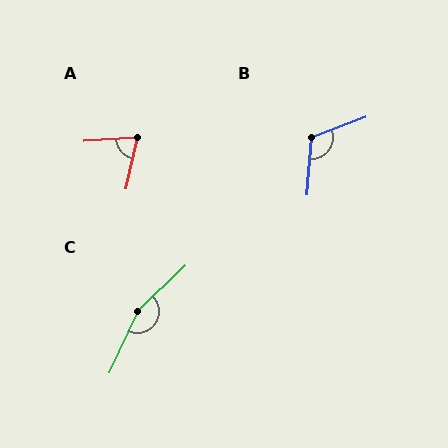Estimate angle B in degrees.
Approximately 115 degrees.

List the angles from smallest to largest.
A (74°), B (115°), C (158°).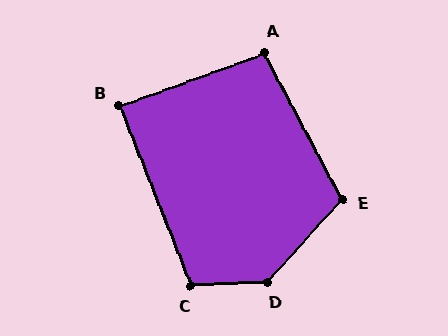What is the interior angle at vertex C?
Approximately 109 degrees (obtuse).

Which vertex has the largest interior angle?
D, at approximately 134 degrees.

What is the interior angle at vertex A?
Approximately 98 degrees (obtuse).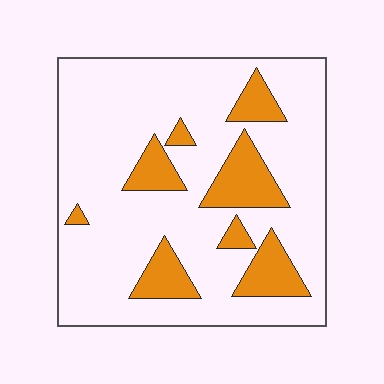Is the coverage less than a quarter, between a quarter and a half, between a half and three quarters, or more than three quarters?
Less than a quarter.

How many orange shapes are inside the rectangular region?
8.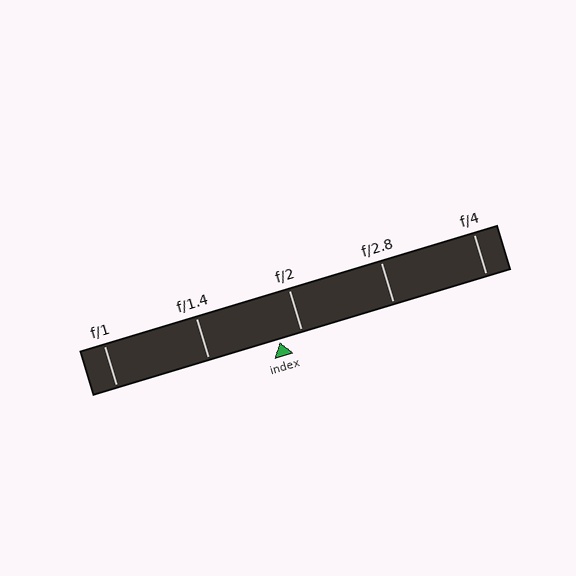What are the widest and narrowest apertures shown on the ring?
The widest aperture shown is f/1 and the narrowest is f/4.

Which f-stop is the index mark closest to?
The index mark is closest to f/2.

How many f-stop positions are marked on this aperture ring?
There are 5 f-stop positions marked.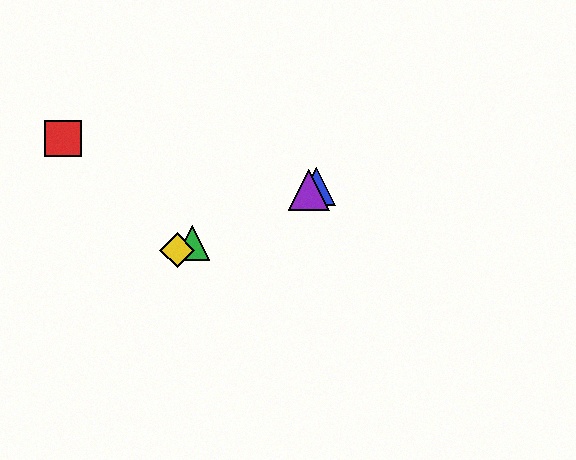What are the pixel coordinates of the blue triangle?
The blue triangle is at (316, 187).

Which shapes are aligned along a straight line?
The blue triangle, the green triangle, the yellow diamond, the purple triangle are aligned along a straight line.